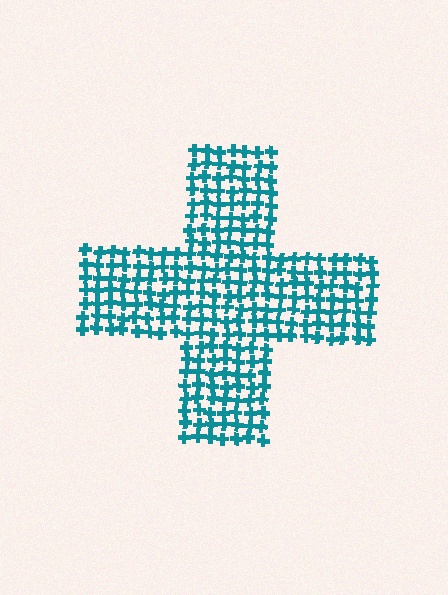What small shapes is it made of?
It is made of small crosses.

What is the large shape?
The large shape is a cross.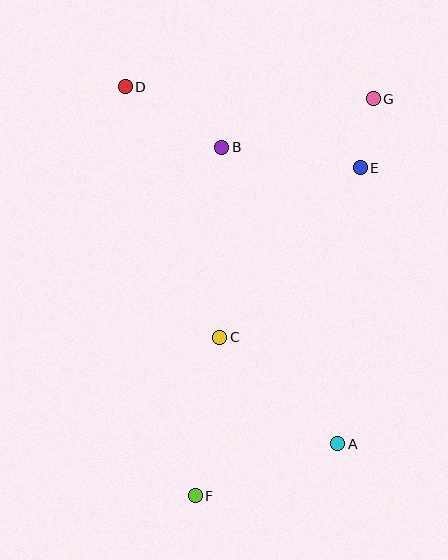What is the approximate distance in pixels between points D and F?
The distance between D and F is approximately 415 pixels.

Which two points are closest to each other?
Points E and G are closest to each other.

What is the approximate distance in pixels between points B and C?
The distance between B and C is approximately 190 pixels.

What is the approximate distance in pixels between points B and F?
The distance between B and F is approximately 350 pixels.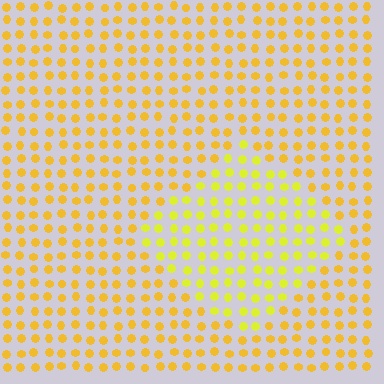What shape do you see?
I see a diamond.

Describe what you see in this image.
The image is filled with small yellow elements in a uniform arrangement. A diamond-shaped region is visible where the elements are tinted to a slightly different hue, forming a subtle color boundary.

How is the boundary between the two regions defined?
The boundary is defined purely by a slight shift in hue (about 23 degrees). Spacing, size, and orientation are identical on both sides.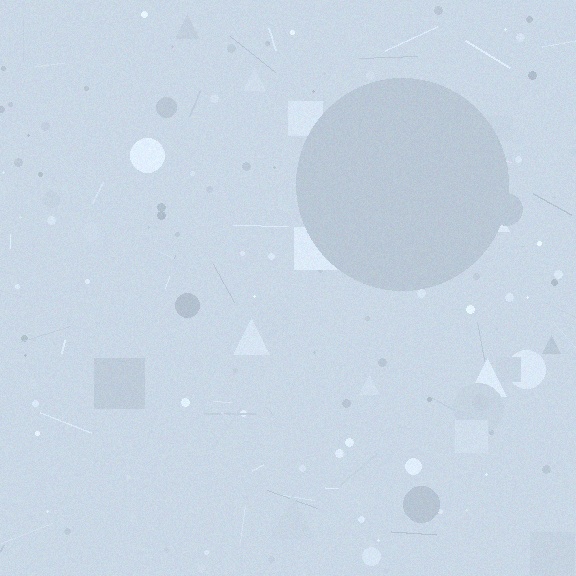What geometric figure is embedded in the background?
A circle is embedded in the background.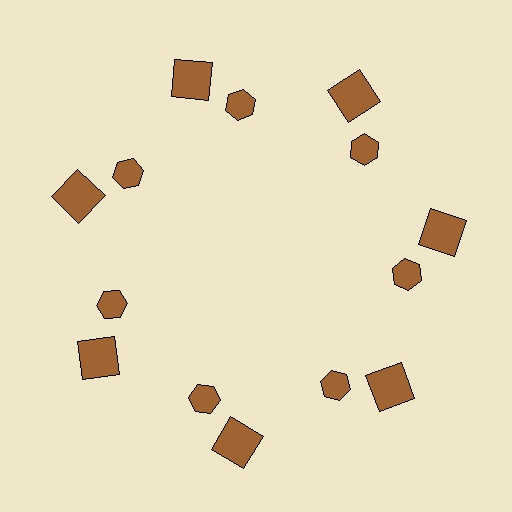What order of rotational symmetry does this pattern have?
This pattern has 7-fold rotational symmetry.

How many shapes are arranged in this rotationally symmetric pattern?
There are 14 shapes, arranged in 7 groups of 2.